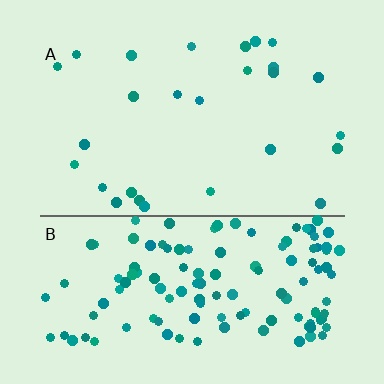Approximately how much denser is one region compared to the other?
Approximately 4.9× — region B over region A.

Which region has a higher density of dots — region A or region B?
B (the bottom).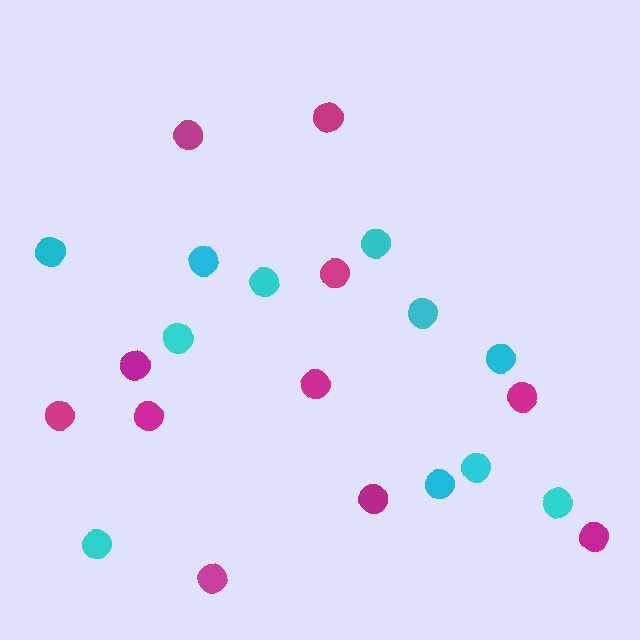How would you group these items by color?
There are 2 groups: one group of cyan circles (11) and one group of magenta circles (11).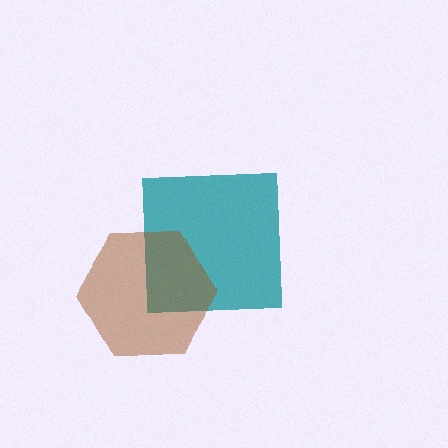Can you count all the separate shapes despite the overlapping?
Yes, there are 2 separate shapes.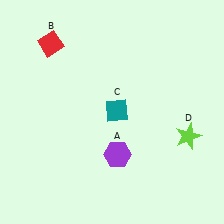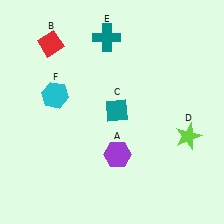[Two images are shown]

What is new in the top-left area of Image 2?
A cyan hexagon (F) was added in the top-left area of Image 2.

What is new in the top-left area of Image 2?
A teal cross (E) was added in the top-left area of Image 2.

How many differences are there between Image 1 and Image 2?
There are 2 differences between the two images.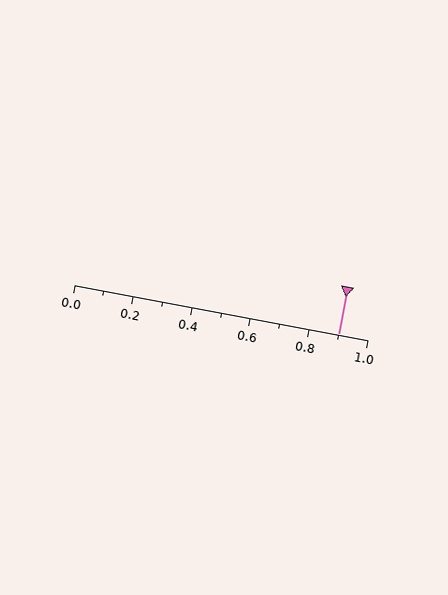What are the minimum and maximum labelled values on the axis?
The axis runs from 0.0 to 1.0.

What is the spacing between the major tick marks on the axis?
The major ticks are spaced 0.2 apart.